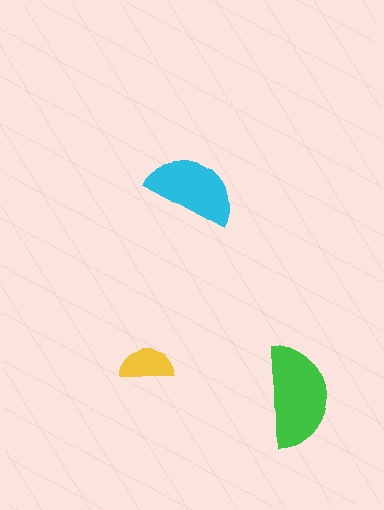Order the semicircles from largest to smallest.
the green one, the cyan one, the yellow one.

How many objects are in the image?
There are 3 objects in the image.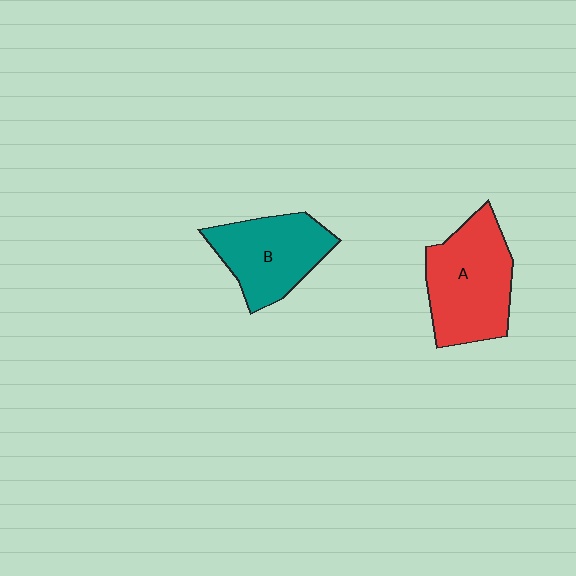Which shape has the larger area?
Shape A (red).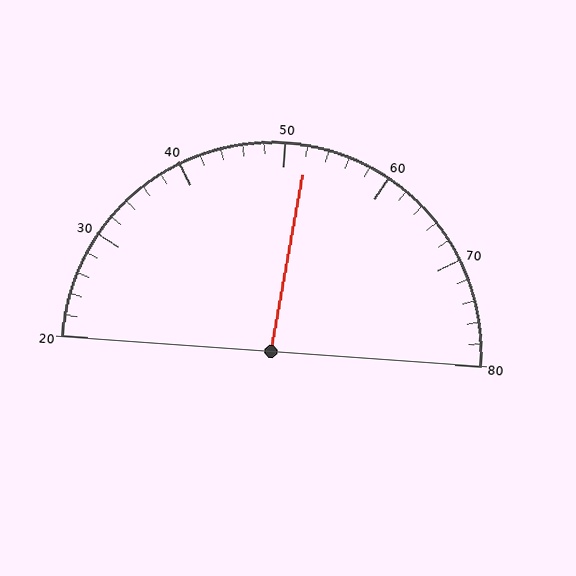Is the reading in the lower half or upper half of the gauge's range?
The reading is in the upper half of the range (20 to 80).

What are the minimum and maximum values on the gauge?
The gauge ranges from 20 to 80.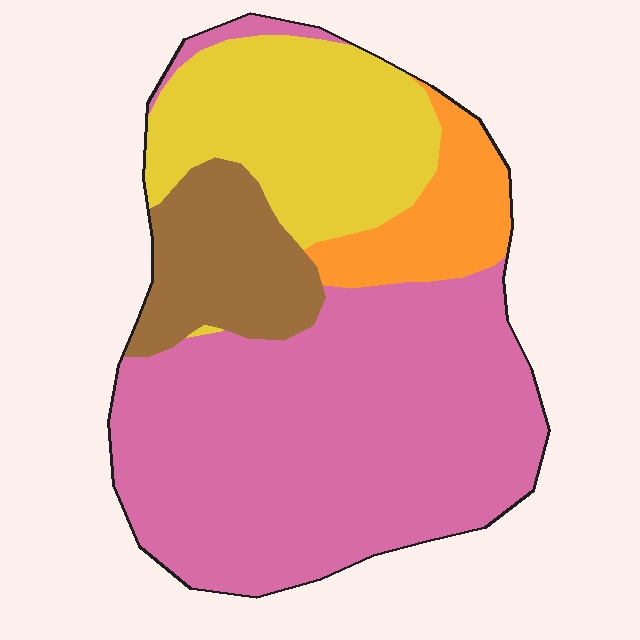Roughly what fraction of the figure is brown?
Brown covers about 15% of the figure.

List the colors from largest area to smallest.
From largest to smallest: pink, yellow, brown, orange.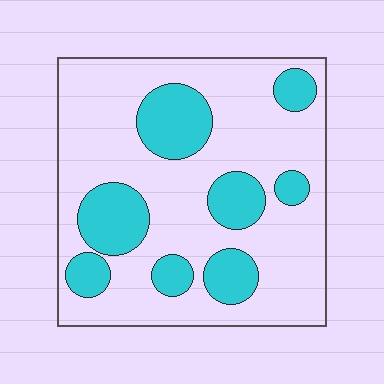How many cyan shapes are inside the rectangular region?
8.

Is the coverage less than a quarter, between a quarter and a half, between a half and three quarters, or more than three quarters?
Between a quarter and a half.